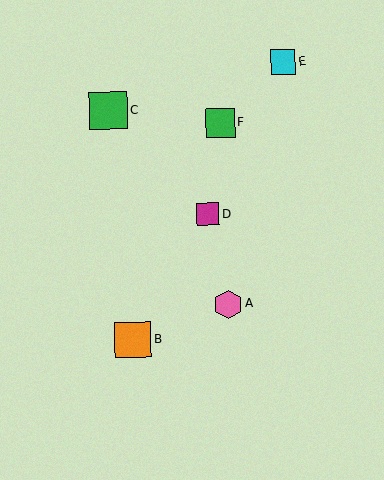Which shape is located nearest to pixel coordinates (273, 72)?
The cyan square (labeled E) at (283, 62) is nearest to that location.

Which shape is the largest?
The green square (labeled C) is the largest.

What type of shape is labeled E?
Shape E is a cyan square.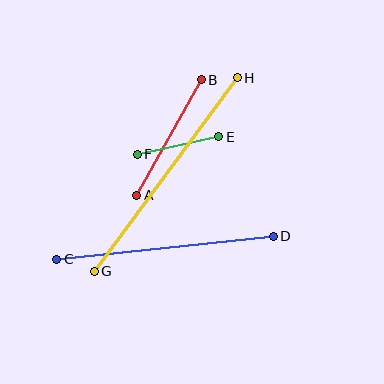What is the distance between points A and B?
The distance is approximately 132 pixels.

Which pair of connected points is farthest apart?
Points G and H are farthest apart.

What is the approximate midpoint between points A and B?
The midpoint is at approximately (169, 137) pixels.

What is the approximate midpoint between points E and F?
The midpoint is at approximately (178, 145) pixels.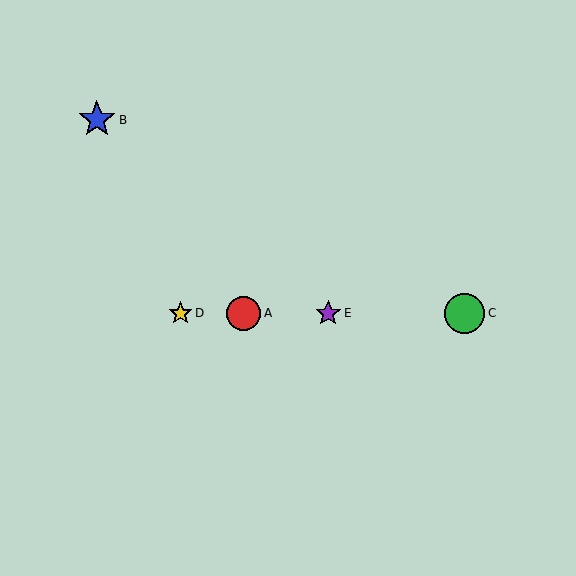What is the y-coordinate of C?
Object C is at y≈313.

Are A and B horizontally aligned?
No, A is at y≈313 and B is at y≈120.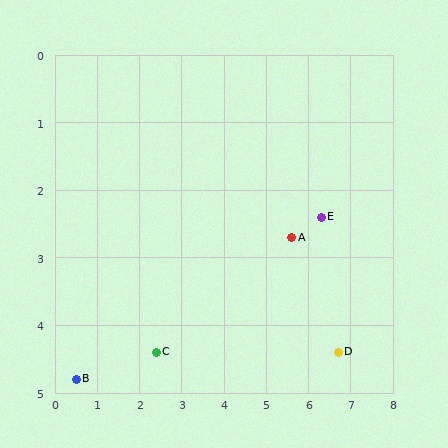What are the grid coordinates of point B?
Point B is at approximately (0.5, 4.8).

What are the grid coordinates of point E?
Point E is at approximately (6.3, 2.4).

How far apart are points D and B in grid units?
Points D and B are about 6.2 grid units apart.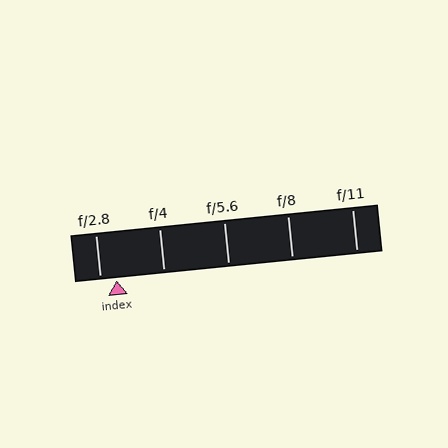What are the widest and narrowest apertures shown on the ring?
The widest aperture shown is f/2.8 and the narrowest is f/11.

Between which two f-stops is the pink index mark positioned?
The index mark is between f/2.8 and f/4.